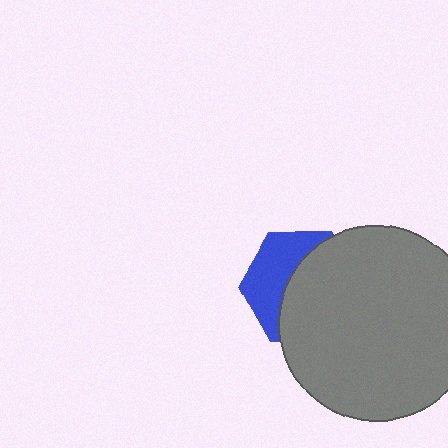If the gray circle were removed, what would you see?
You would see the complete blue hexagon.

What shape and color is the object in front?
The object in front is a gray circle.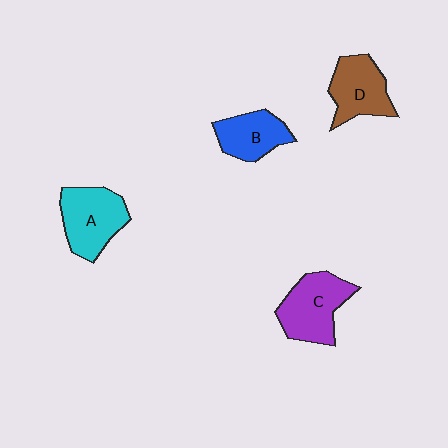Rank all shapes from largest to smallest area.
From largest to smallest: C (purple), A (cyan), D (brown), B (blue).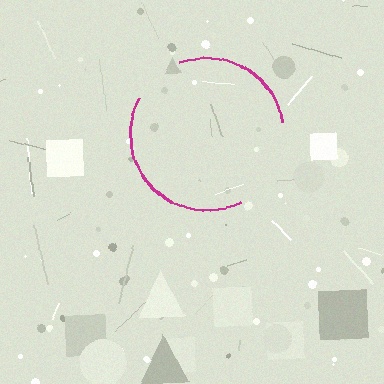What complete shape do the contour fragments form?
The contour fragments form a circle.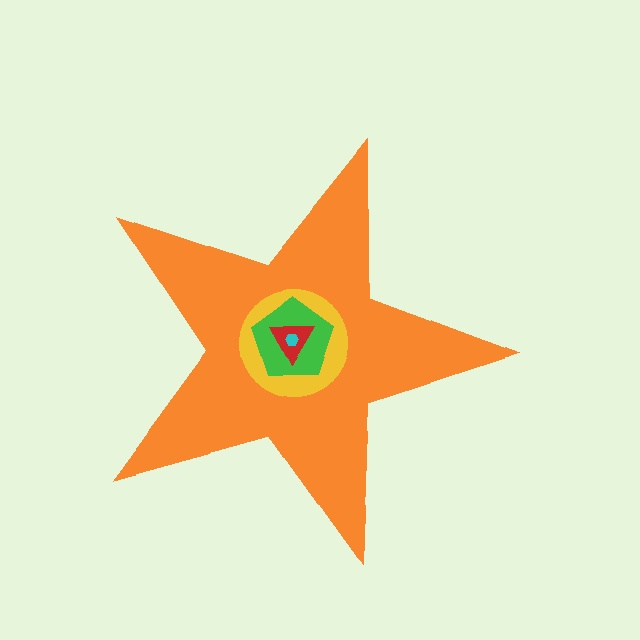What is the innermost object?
The cyan hexagon.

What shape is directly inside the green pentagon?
The red triangle.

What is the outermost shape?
The orange star.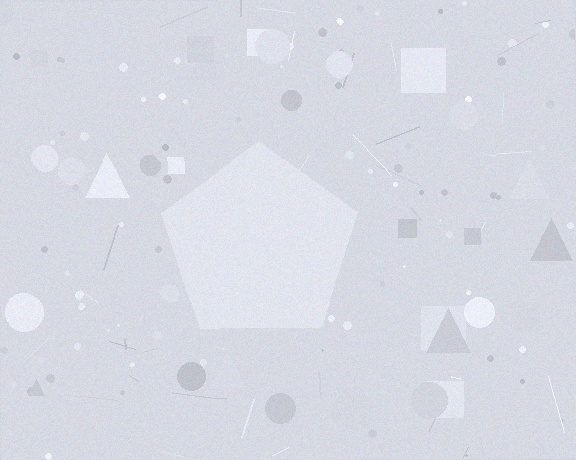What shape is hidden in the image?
A pentagon is hidden in the image.